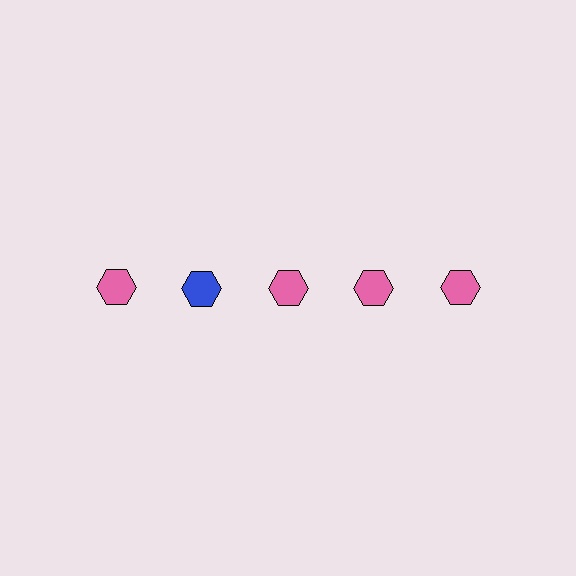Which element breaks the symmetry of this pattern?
The blue hexagon in the top row, second from left column breaks the symmetry. All other shapes are pink hexagons.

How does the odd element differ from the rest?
It has a different color: blue instead of pink.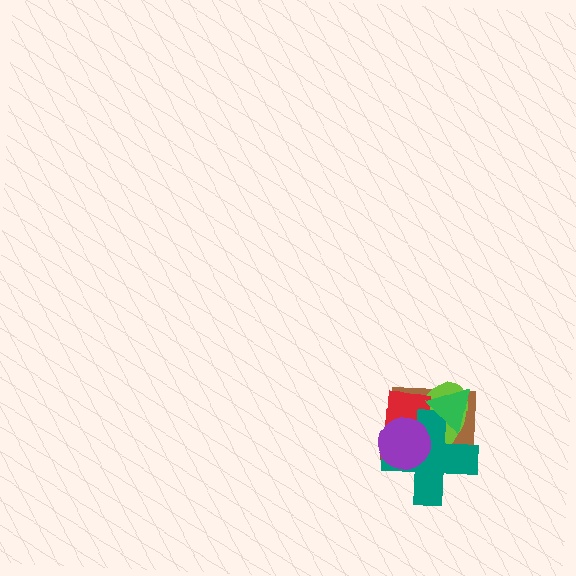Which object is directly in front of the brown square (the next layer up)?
The lime ellipse is directly in front of the brown square.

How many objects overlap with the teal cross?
5 objects overlap with the teal cross.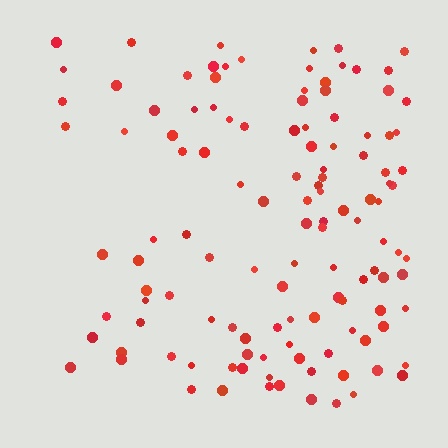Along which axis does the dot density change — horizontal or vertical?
Horizontal.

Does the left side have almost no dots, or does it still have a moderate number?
Still a moderate number, just noticeably fewer than the right.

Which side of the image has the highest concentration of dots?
The right.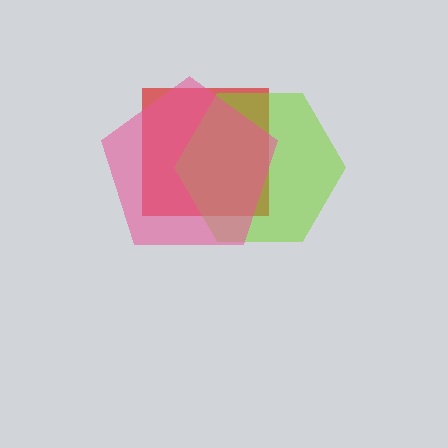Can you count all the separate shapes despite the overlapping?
Yes, there are 3 separate shapes.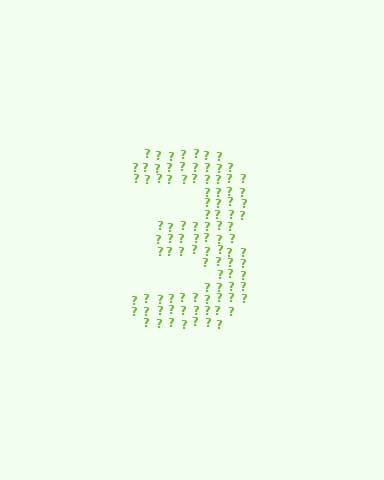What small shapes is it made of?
It is made of small question marks.